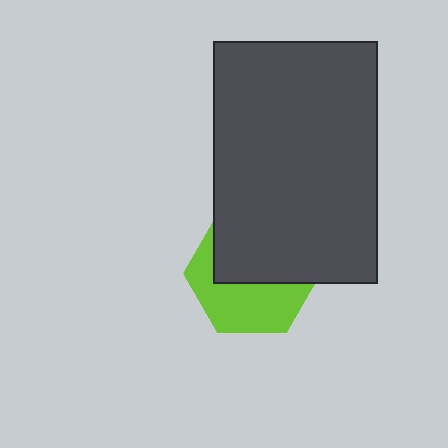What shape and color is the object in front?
The object in front is a dark gray rectangle.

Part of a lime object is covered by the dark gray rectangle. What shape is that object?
It is a hexagon.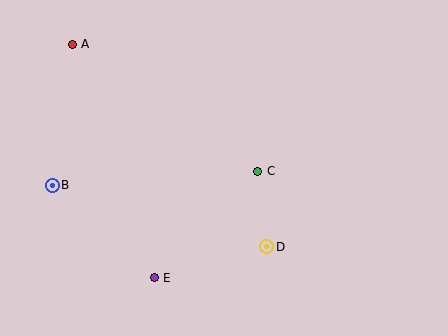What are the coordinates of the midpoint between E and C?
The midpoint between E and C is at (206, 225).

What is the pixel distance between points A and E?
The distance between A and E is 248 pixels.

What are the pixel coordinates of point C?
Point C is at (258, 171).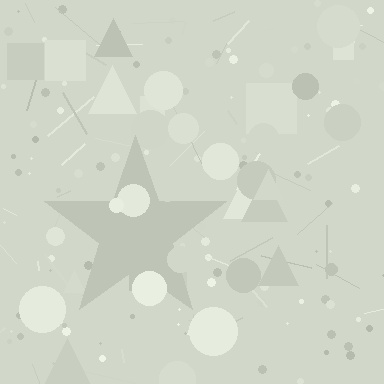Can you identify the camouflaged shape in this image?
The camouflaged shape is a star.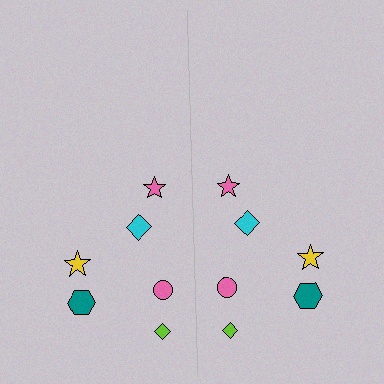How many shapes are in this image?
There are 12 shapes in this image.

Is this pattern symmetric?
Yes, this pattern has bilateral (reflection) symmetry.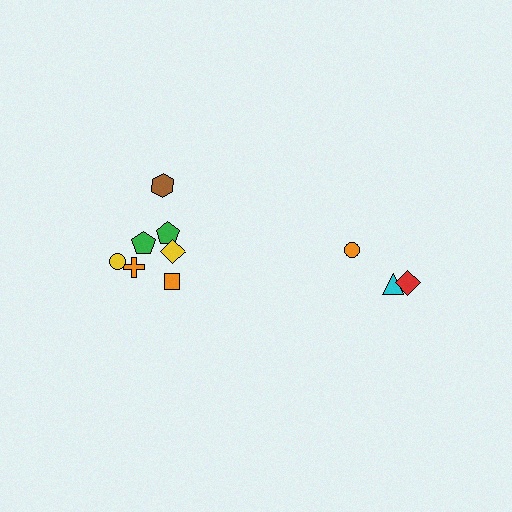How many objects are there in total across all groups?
There are 10 objects.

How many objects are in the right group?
There are 3 objects.